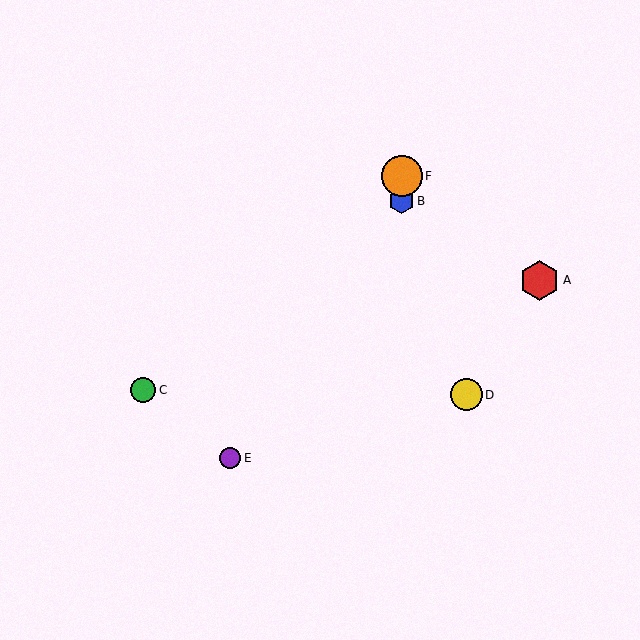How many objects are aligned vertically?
2 objects (B, F) are aligned vertically.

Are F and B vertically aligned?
Yes, both are at x≈402.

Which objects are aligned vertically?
Objects B, F are aligned vertically.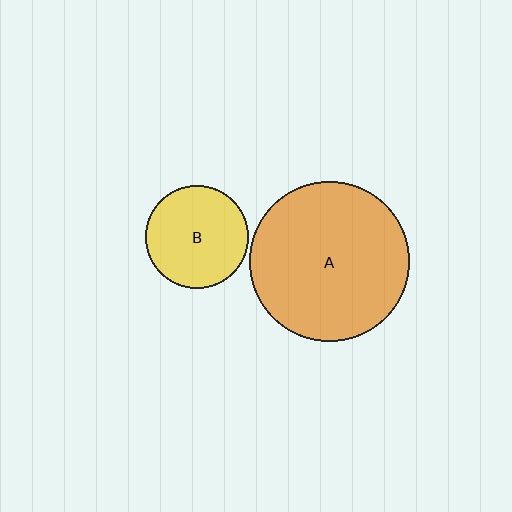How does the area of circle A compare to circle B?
Approximately 2.4 times.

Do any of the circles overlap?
No, none of the circles overlap.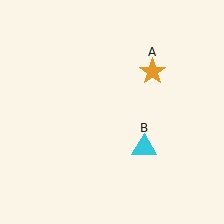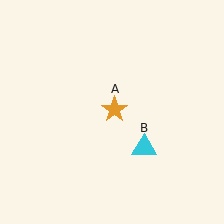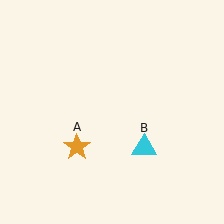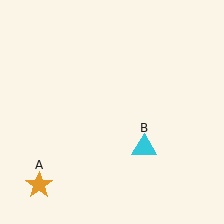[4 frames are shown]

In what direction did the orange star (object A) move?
The orange star (object A) moved down and to the left.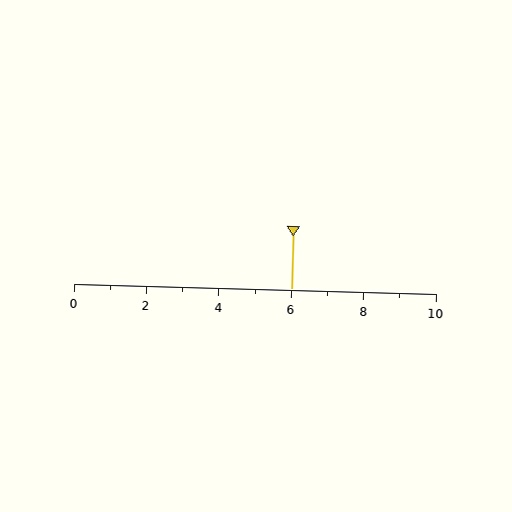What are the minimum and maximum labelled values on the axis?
The axis runs from 0 to 10.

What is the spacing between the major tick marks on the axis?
The major ticks are spaced 2 apart.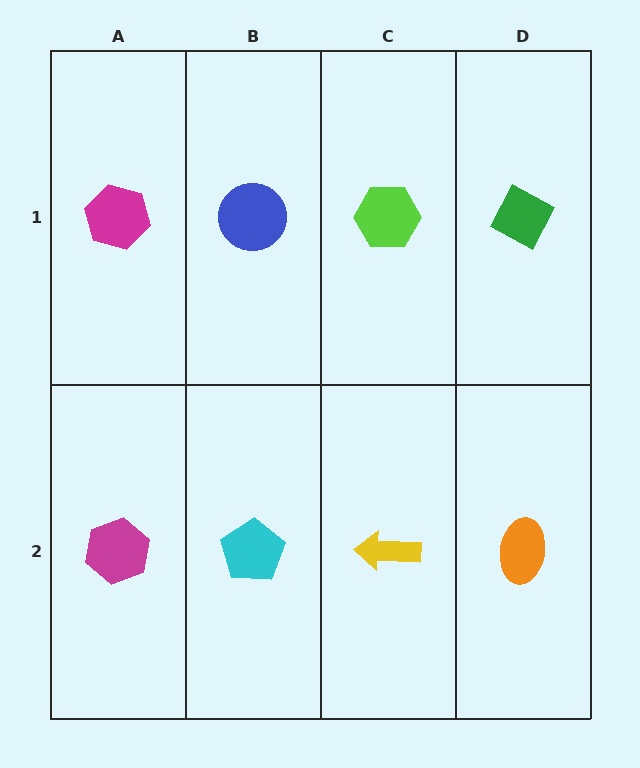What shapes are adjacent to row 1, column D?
An orange ellipse (row 2, column D), a lime hexagon (row 1, column C).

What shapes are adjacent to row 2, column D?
A green diamond (row 1, column D), a yellow arrow (row 2, column C).